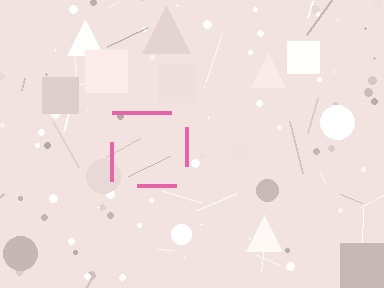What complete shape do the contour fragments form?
The contour fragments form a square.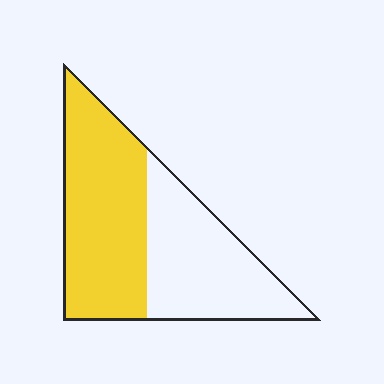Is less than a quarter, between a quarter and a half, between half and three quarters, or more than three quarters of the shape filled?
Between half and three quarters.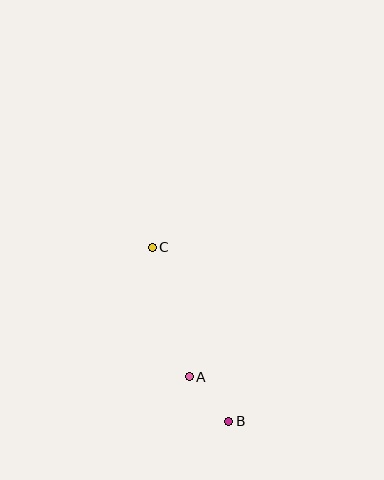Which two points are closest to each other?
Points A and B are closest to each other.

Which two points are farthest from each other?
Points B and C are farthest from each other.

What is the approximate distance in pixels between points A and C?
The distance between A and C is approximately 134 pixels.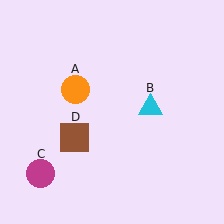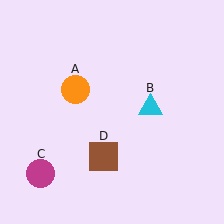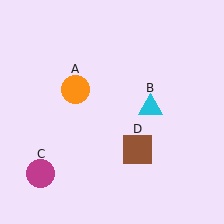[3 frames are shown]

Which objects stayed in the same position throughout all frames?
Orange circle (object A) and cyan triangle (object B) and magenta circle (object C) remained stationary.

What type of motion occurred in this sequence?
The brown square (object D) rotated counterclockwise around the center of the scene.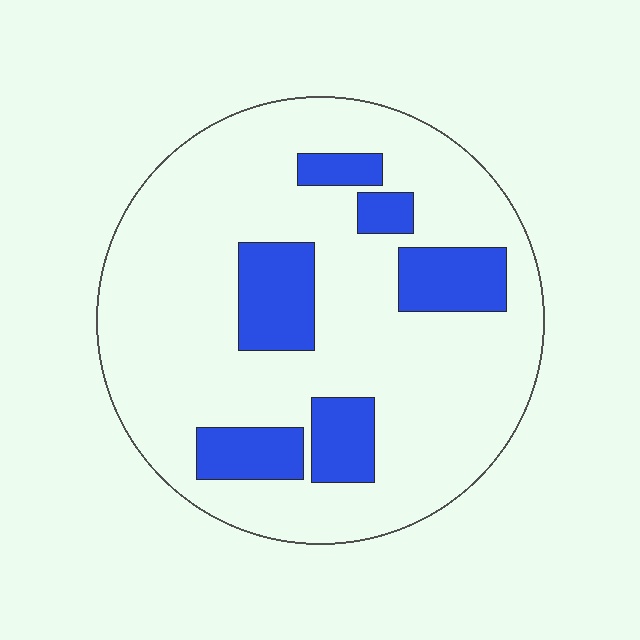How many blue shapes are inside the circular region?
6.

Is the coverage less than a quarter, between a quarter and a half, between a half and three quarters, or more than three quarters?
Less than a quarter.